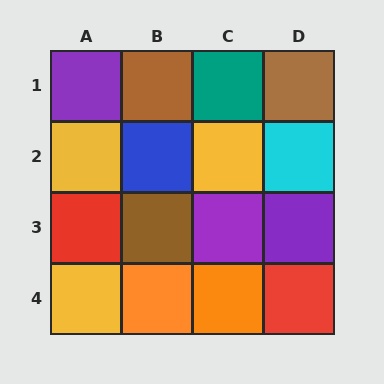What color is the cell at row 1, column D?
Brown.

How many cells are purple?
3 cells are purple.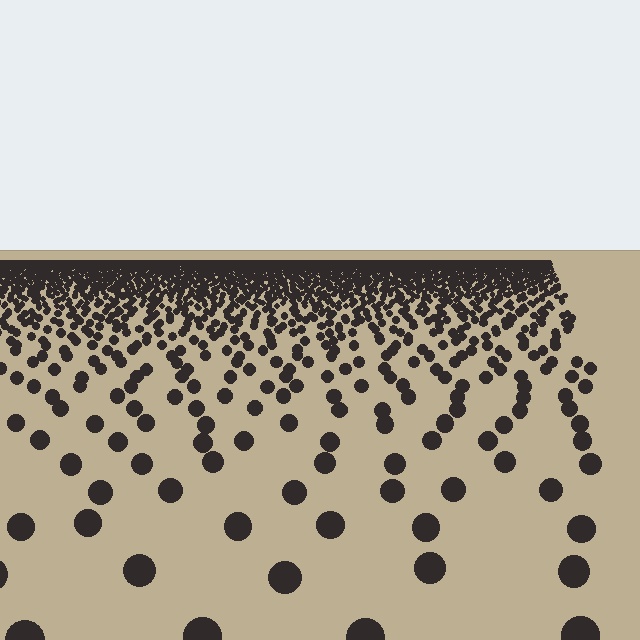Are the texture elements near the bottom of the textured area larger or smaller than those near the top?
Larger. Near the bottom, elements are closer to the viewer and appear at a bigger on-screen size.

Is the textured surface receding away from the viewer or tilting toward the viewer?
The surface is receding away from the viewer. Texture elements get smaller and denser toward the top.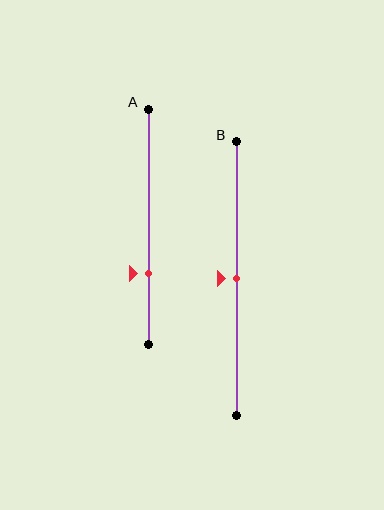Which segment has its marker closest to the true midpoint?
Segment B has its marker closest to the true midpoint.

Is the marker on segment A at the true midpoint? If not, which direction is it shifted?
No, the marker on segment A is shifted downward by about 20% of the segment length.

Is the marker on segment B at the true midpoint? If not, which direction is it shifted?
Yes, the marker on segment B is at the true midpoint.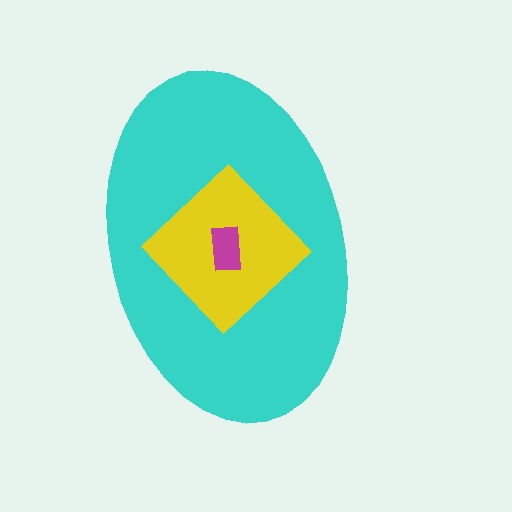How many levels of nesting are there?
3.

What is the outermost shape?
The cyan ellipse.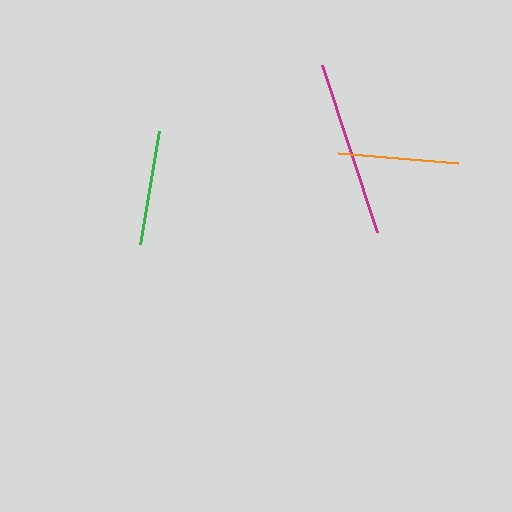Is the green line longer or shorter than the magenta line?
The magenta line is longer than the green line.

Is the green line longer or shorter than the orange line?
The orange line is longer than the green line.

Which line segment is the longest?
The magenta line is the longest at approximately 175 pixels.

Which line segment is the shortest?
The green line is the shortest at approximately 115 pixels.